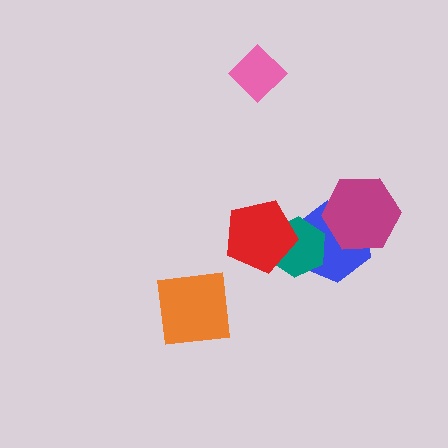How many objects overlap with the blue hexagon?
2 objects overlap with the blue hexagon.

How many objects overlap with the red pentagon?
1 object overlaps with the red pentagon.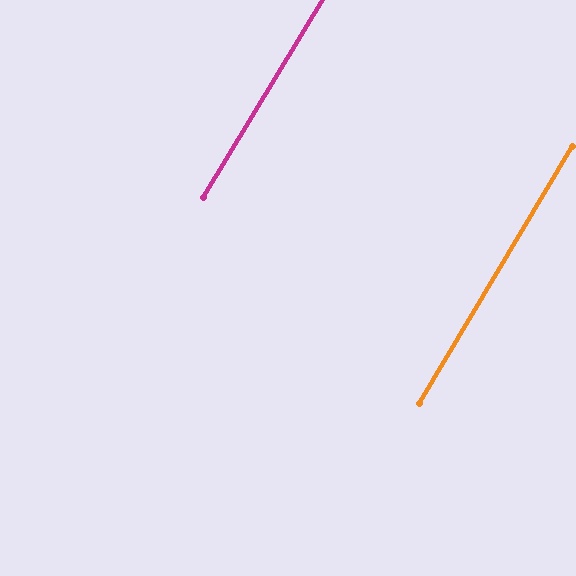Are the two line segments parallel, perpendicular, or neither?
Parallel — their directions differ by only 0.2°.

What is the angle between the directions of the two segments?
Approximately 0 degrees.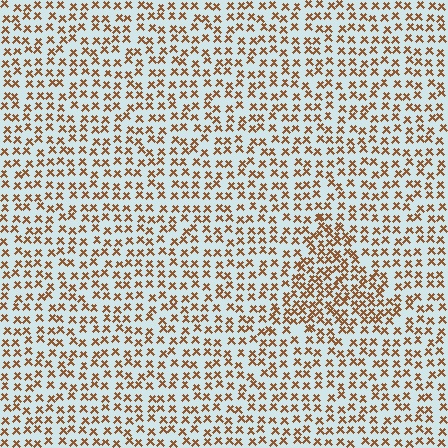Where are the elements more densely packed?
The elements are more densely packed inside the triangle boundary.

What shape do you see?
I see a triangle.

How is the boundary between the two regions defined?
The boundary is defined by a change in element density (approximately 1.7x ratio). All elements are the same color, size, and shape.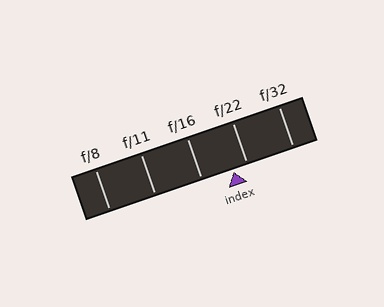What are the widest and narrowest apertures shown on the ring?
The widest aperture shown is f/8 and the narrowest is f/32.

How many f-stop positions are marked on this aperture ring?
There are 5 f-stop positions marked.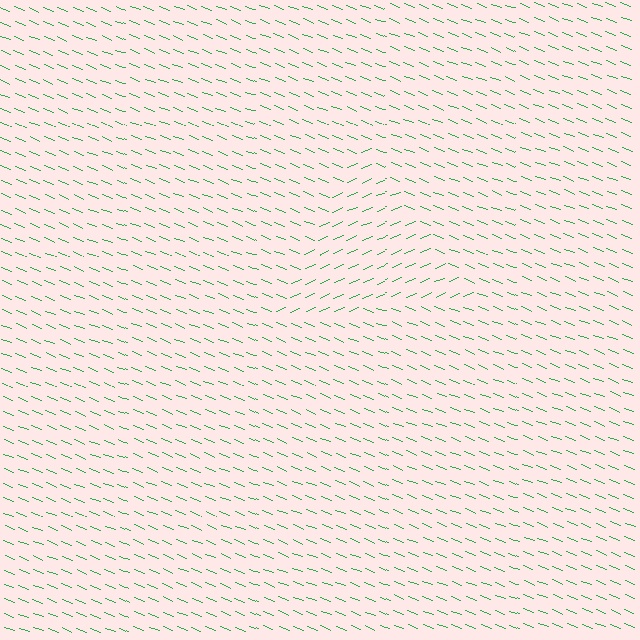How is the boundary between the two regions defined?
The boundary is defined purely by a change in line orientation (approximately 45 degrees difference). All lines are the same color and thickness.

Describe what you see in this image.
The image is filled with small green line segments. A triangle region in the image has lines oriented differently from the surrounding lines, creating a visible texture boundary.